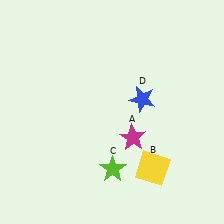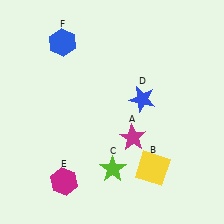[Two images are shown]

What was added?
A magenta hexagon (E), a blue hexagon (F) were added in Image 2.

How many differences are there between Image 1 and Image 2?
There are 2 differences between the two images.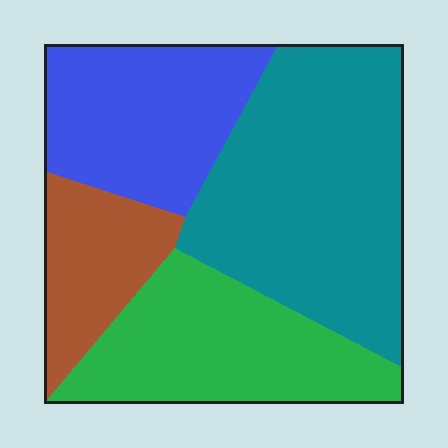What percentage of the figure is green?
Green covers roughly 25% of the figure.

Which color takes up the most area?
Teal, at roughly 40%.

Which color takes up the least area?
Brown, at roughly 15%.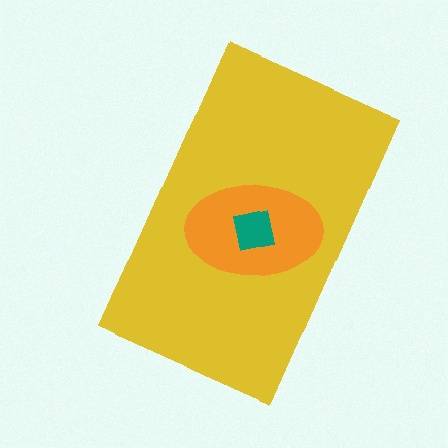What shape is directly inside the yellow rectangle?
The orange ellipse.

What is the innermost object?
The teal square.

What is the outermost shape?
The yellow rectangle.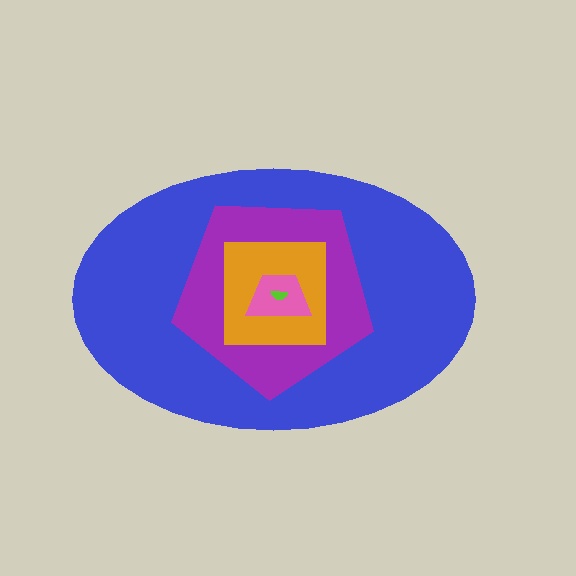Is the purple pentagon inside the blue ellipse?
Yes.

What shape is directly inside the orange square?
The pink trapezoid.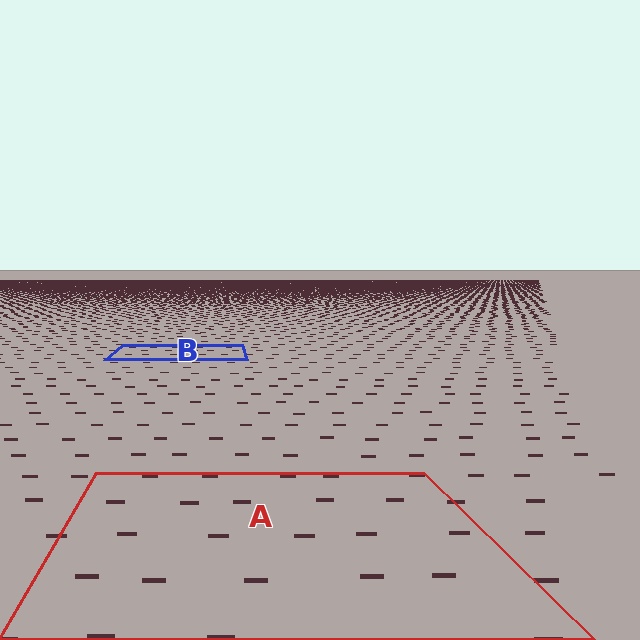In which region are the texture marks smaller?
The texture marks are smaller in region B, because it is farther away.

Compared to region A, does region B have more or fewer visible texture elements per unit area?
Region B has more texture elements per unit area — they are packed more densely because it is farther away.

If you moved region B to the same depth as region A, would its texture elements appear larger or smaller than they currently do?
They would appear larger. At a closer depth, the same texture elements are projected at a bigger on-screen size.